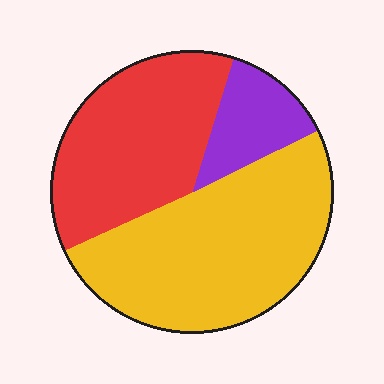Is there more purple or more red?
Red.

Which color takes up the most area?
Yellow, at roughly 50%.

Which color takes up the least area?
Purple, at roughly 15%.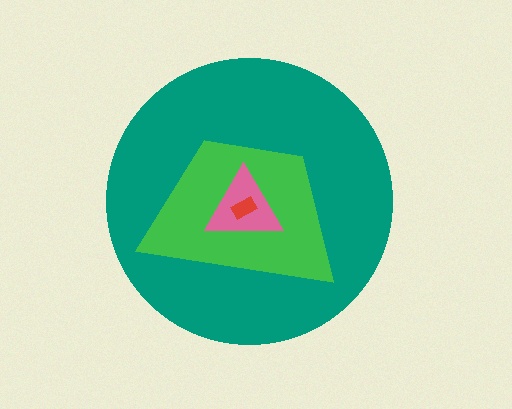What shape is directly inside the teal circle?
The green trapezoid.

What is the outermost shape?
The teal circle.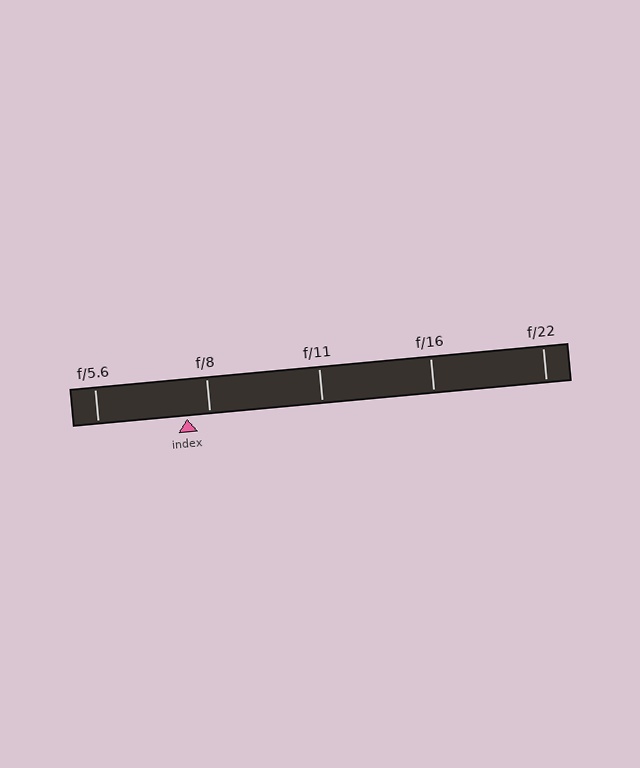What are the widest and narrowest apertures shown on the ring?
The widest aperture shown is f/5.6 and the narrowest is f/22.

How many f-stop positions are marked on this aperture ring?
There are 5 f-stop positions marked.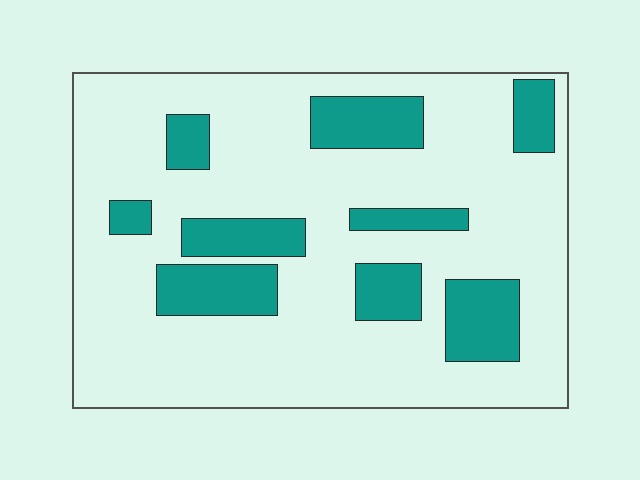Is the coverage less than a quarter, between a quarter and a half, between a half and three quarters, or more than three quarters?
Less than a quarter.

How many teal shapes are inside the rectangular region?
9.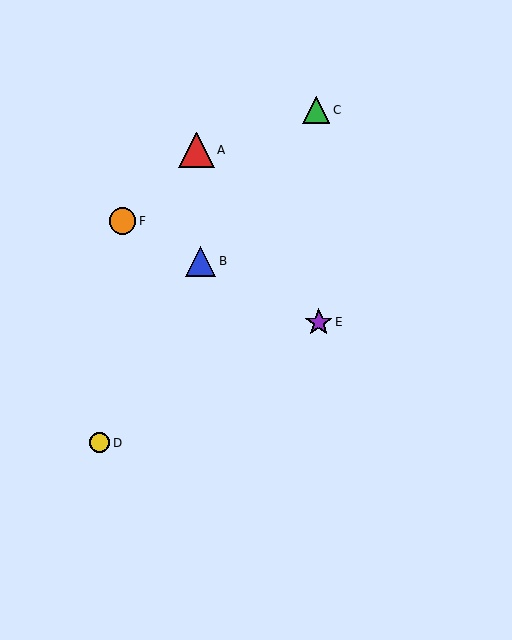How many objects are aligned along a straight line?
3 objects (B, E, F) are aligned along a straight line.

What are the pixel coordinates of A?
Object A is at (196, 150).